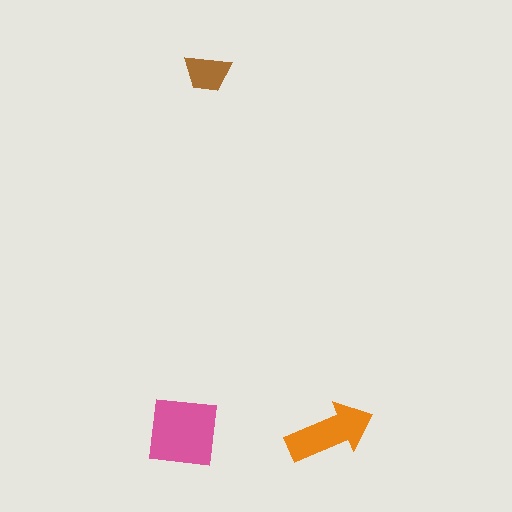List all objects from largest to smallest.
The pink square, the orange arrow, the brown trapezoid.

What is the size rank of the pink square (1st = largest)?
1st.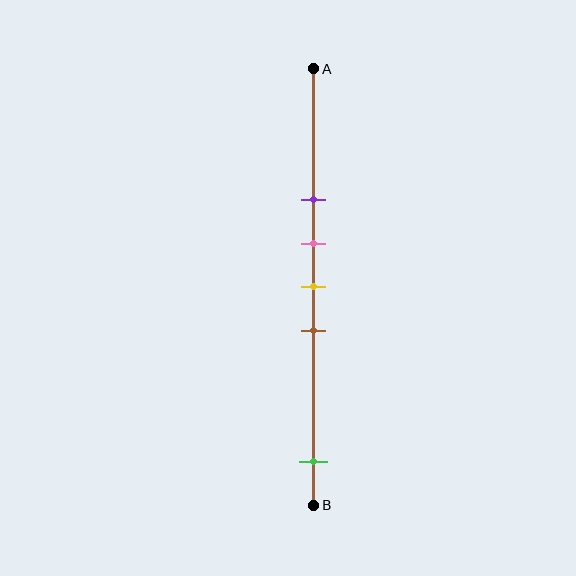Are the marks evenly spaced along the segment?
No, the marks are not evenly spaced.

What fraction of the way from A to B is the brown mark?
The brown mark is approximately 60% (0.6) of the way from A to B.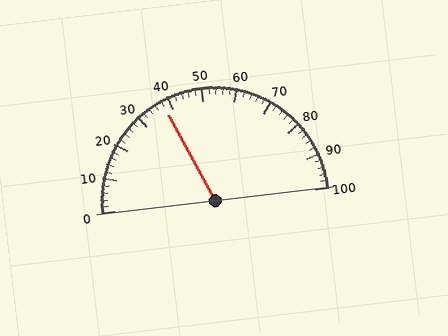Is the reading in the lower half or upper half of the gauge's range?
The reading is in the lower half of the range (0 to 100).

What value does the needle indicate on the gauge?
The needle indicates approximately 38.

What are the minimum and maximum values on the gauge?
The gauge ranges from 0 to 100.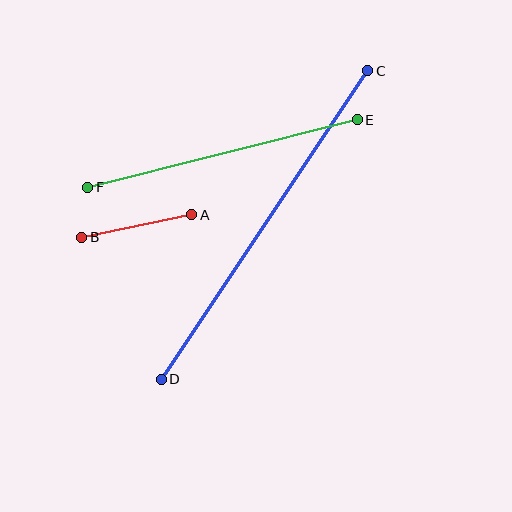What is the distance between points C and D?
The distance is approximately 371 pixels.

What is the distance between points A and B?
The distance is approximately 112 pixels.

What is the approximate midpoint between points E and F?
The midpoint is at approximately (223, 154) pixels.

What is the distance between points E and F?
The distance is approximately 277 pixels.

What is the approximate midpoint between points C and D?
The midpoint is at approximately (265, 225) pixels.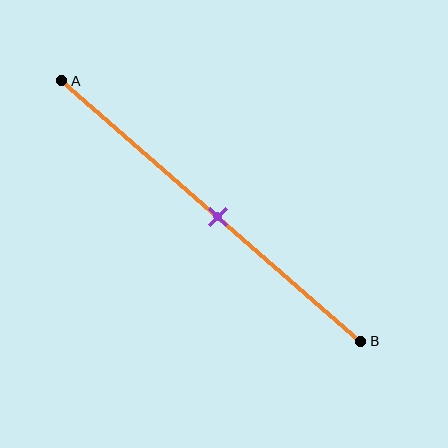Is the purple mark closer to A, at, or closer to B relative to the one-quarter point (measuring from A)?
The purple mark is closer to point B than the one-quarter point of segment AB.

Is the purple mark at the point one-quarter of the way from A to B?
No, the mark is at about 50% from A, not at the 25% one-quarter point.